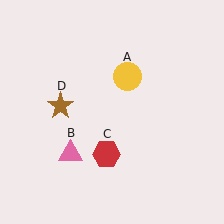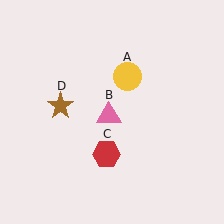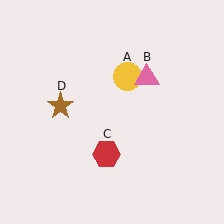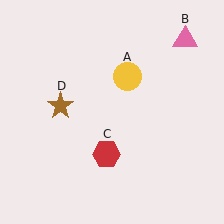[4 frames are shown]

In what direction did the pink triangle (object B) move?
The pink triangle (object B) moved up and to the right.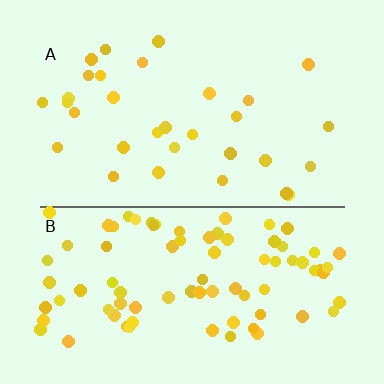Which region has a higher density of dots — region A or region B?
B (the bottom).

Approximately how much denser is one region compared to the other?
Approximately 2.7× — region B over region A.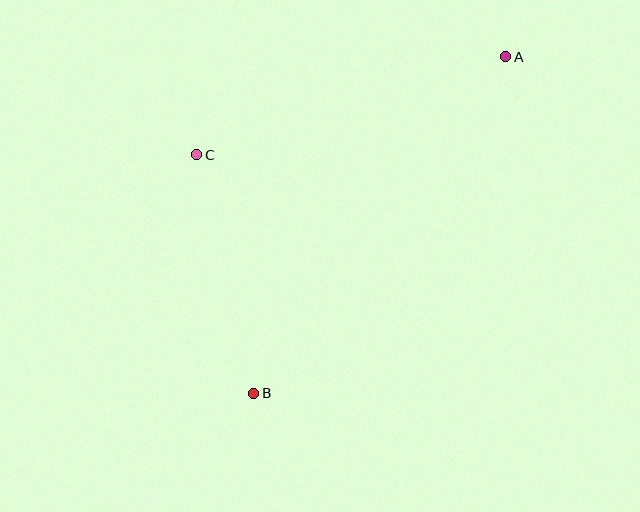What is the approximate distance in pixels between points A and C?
The distance between A and C is approximately 324 pixels.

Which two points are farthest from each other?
Points A and B are farthest from each other.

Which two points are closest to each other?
Points B and C are closest to each other.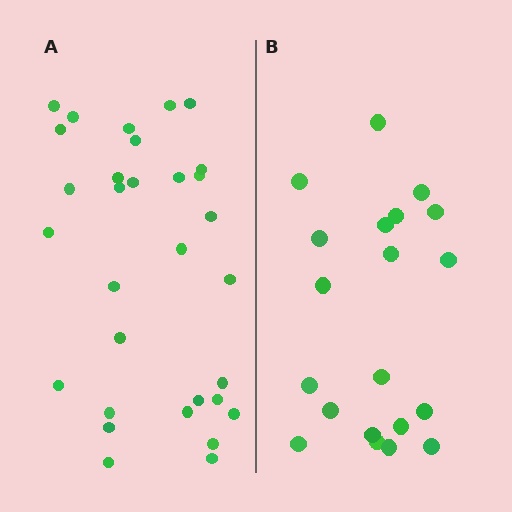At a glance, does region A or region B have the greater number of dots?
Region A (the left region) has more dots.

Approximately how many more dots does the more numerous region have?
Region A has roughly 12 or so more dots than region B.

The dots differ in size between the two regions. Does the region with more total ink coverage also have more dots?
No. Region B has more total ink coverage because its dots are larger, but region A actually contains more individual dots. Total area can be misleading — the number of items is what matters here.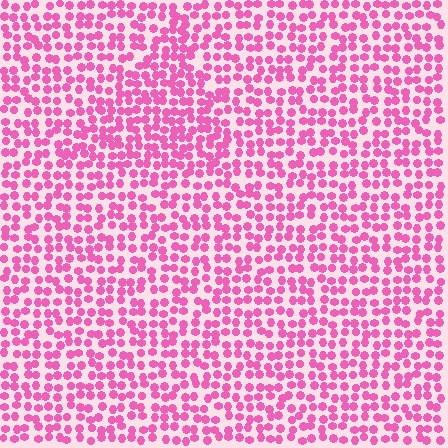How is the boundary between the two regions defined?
The boundary is defined by a change in element density (approximately 1.4x ratio). All elements are the same color, size, and shape.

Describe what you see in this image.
The image contains small pink elements arranged at two different densities. A triangle-shaped region is visible where the elements are more densely packed than the surrounding area.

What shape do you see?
I see a triangle.